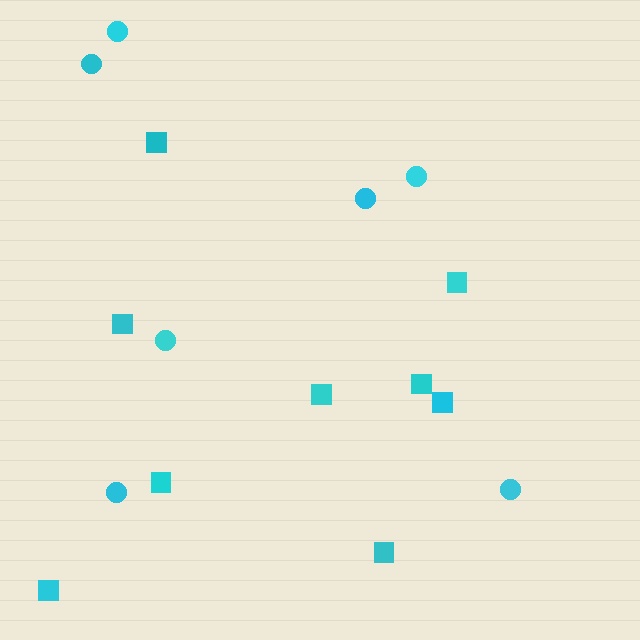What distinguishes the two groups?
There are 2 groups: one group of squares (9) and one group of circles (7).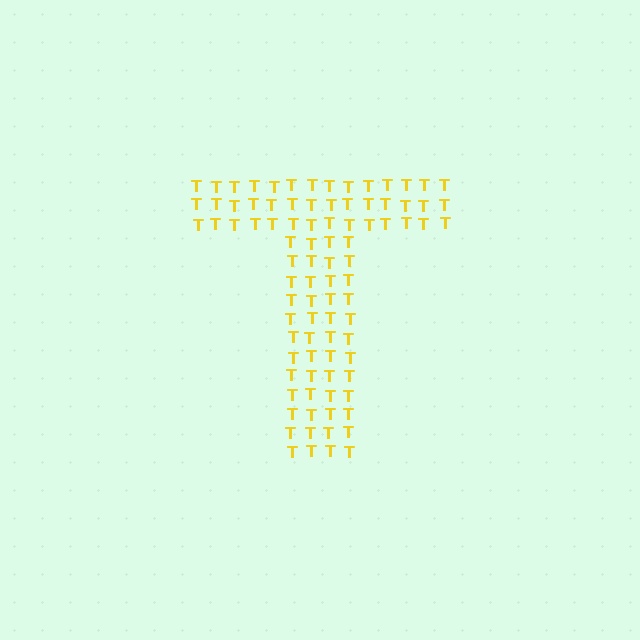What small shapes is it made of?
It is made of small letter T's.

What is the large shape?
The large shape is the letter T.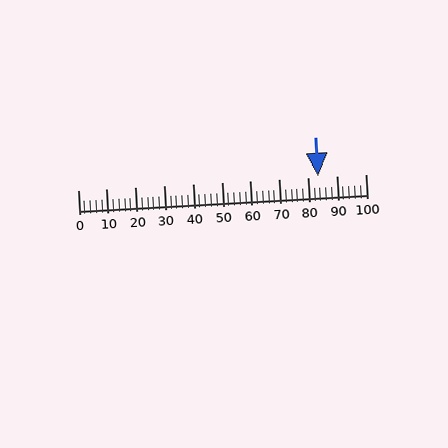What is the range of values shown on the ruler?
The ruler shows values from 0 to 100.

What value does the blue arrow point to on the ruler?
The blue arrow points to approximately 84.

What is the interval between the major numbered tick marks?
The major tick marks are spaced 10 units apart.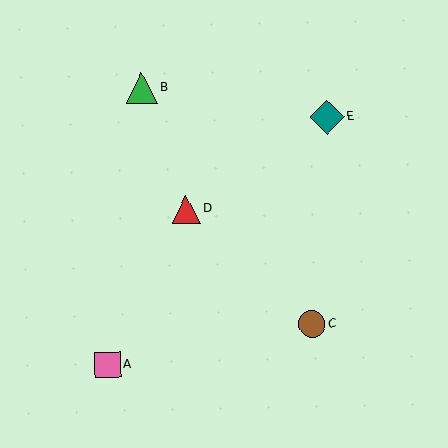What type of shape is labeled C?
Shape C is a brown circle.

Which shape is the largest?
The teal diamond (labeled E) is the largest.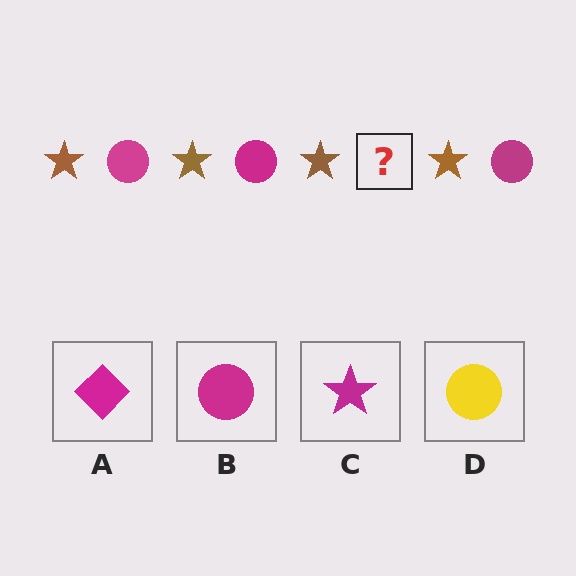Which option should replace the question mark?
Option B.